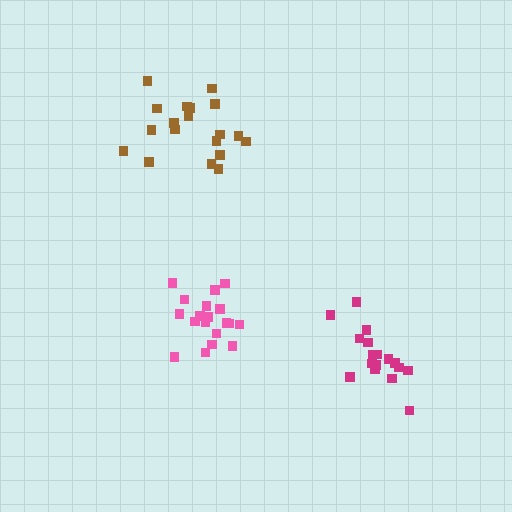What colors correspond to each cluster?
The clusters are colored: brown, magenta, pink.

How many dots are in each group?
Group 1: 19 dots, Group 2: 17 dots, Group 3: 19 dots (55 total).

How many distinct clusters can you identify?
There are 3 distinct clusters.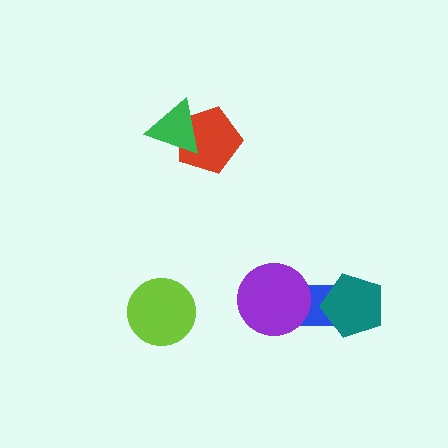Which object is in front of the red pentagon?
The green triangle is in front of the red pentagon.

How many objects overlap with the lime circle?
0 objects overlap with the lime circle.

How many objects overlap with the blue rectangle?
2 objects overlap with the blue rectangle.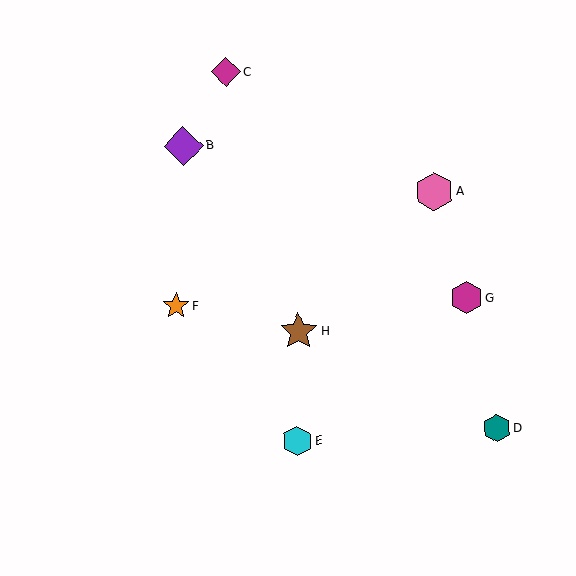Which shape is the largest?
The purple diamond (labeled B) is the largest.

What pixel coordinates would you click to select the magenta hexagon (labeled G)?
Click at (467, 298) to select the magenta hexagon G.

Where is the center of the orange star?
The center of the orange star is at (176, 306).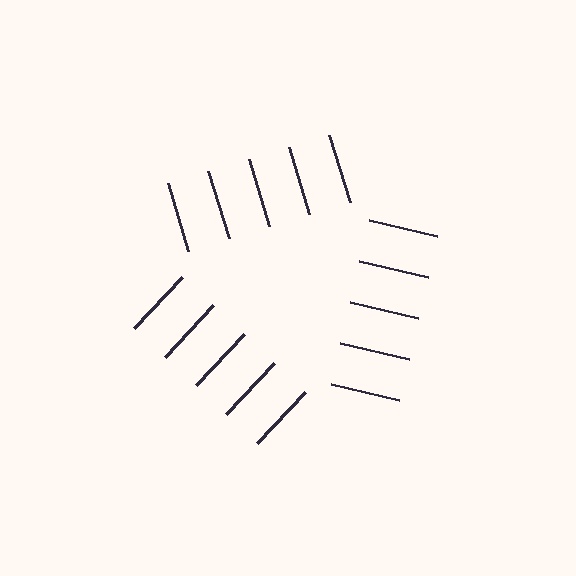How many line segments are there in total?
15 — 5 along each of the 3 edges.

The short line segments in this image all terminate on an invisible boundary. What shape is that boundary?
An illusory triangle — the line segments terminate on its edges but no continuous stroke is drawn.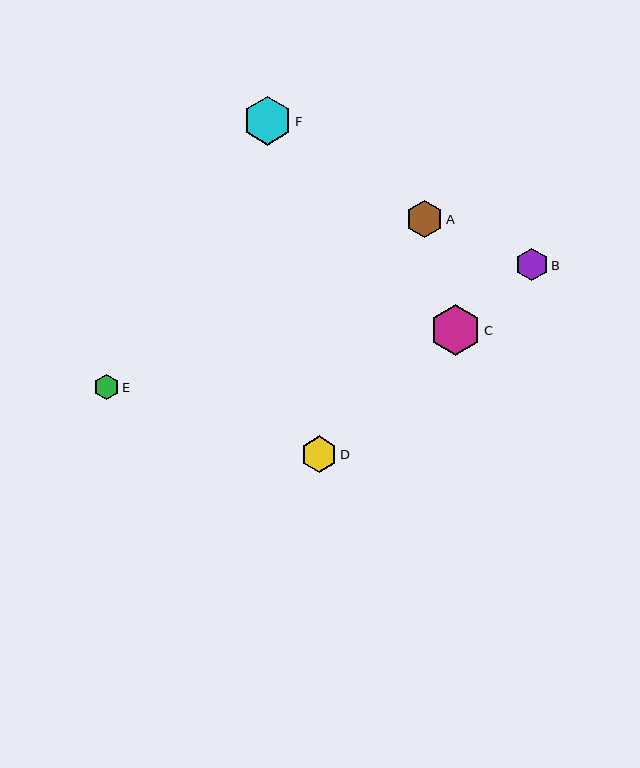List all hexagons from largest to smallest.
From largest to smallest: C, F, A, D, B, E.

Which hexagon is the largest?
Hexagon C is the largest with a size of approximately 51 pixels.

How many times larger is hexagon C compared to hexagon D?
Hexagon C is approximately 1.4 times the size of hexagon D.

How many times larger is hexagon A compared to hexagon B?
Hexagon A is approximately 1.1 times the size of hexagon B.